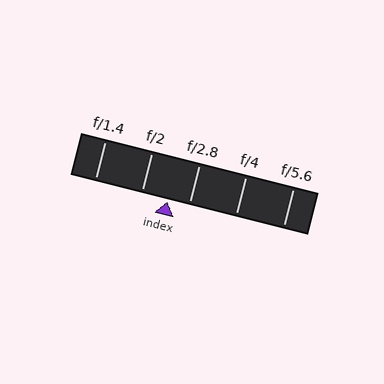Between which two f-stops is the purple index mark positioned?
The index mark is between f/2 and f/2.8.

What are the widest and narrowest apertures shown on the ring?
The widest aperture shown is f/1.4 and the narrowest is f/5.6.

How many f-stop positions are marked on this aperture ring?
There are 5 f-stop positions marked.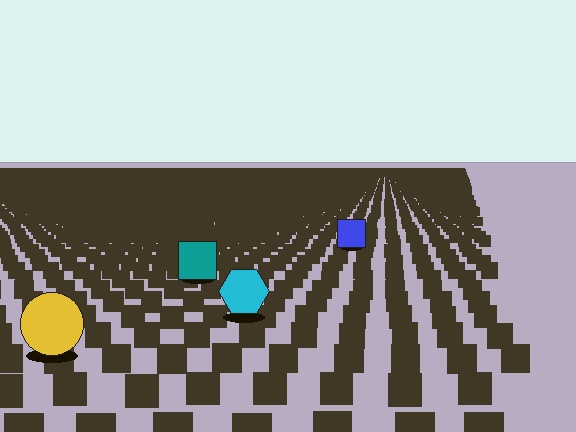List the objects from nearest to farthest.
From nearest to farthest: the yellow circle, the cyan hexagon, the teal square, the blue square.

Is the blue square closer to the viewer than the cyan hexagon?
No. The cyan hexagon is closer — you can tell from the texture gradient: the ground texture is coarser near it.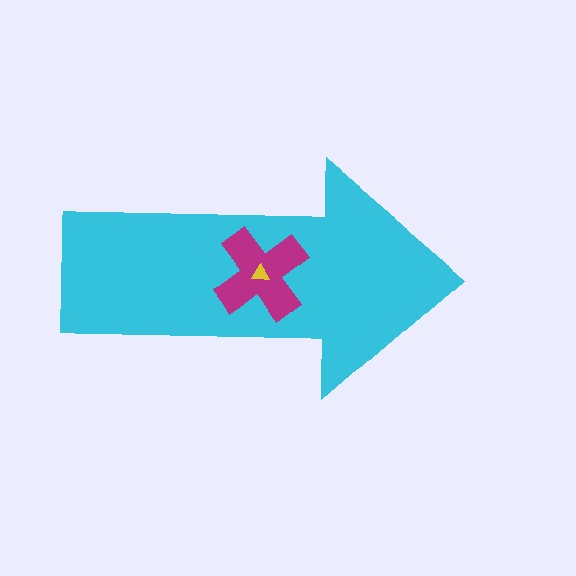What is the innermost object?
The yellow triangle.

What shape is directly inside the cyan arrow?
The magenta cross.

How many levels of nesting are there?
3.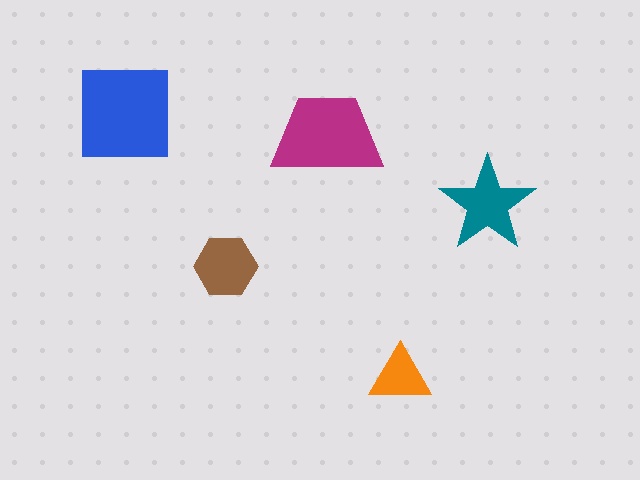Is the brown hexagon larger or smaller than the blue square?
Smaller.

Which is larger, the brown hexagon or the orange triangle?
The brown hexagon.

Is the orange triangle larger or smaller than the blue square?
Smaller.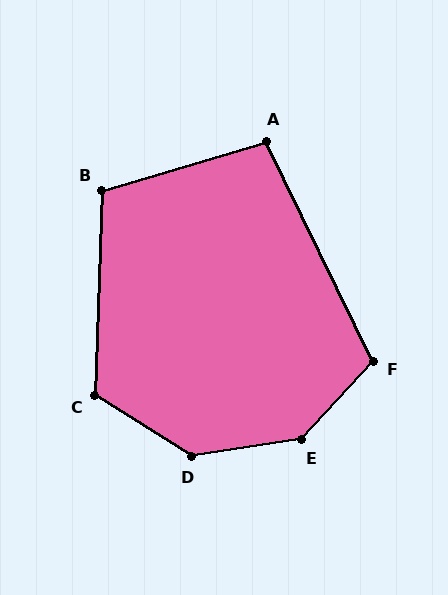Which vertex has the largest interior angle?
E, at approximately 141 degrees.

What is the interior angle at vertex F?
Approximately 112 degrees (obtuse).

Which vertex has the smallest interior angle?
A, at approximately 99 degrees.